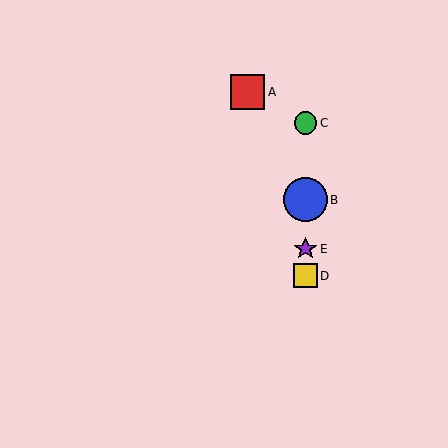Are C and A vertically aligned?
No, C is at x≈306 and A is at x≈248.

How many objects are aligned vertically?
4 objects (B, C, D, E) are aligned vertically.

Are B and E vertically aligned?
Yes, both are at x≈306.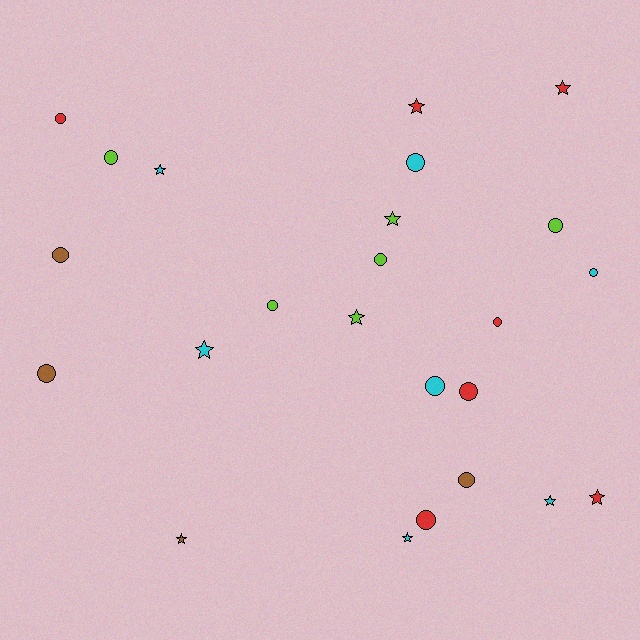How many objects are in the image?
There are 24 objects.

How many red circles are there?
There are 4 red circles.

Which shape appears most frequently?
Circle, with 14 objects.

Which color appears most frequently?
Red, with 7 objects.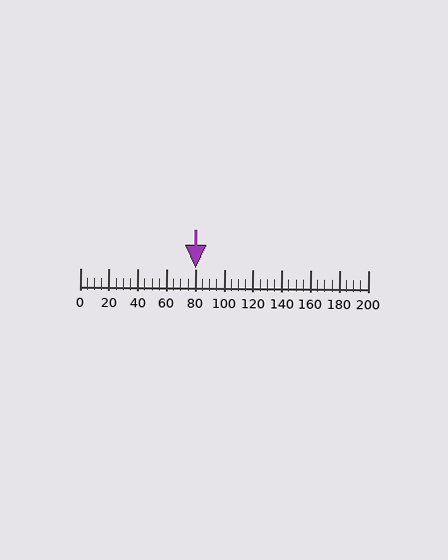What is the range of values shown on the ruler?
The ruler shows values from 0 to 200.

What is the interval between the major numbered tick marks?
The major tick marks are spaced 20 units apart.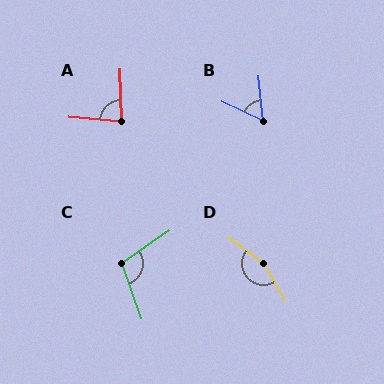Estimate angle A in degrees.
Approximately 83 degrees.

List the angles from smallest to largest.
B (58°), A (83°), C (105°), D (155°).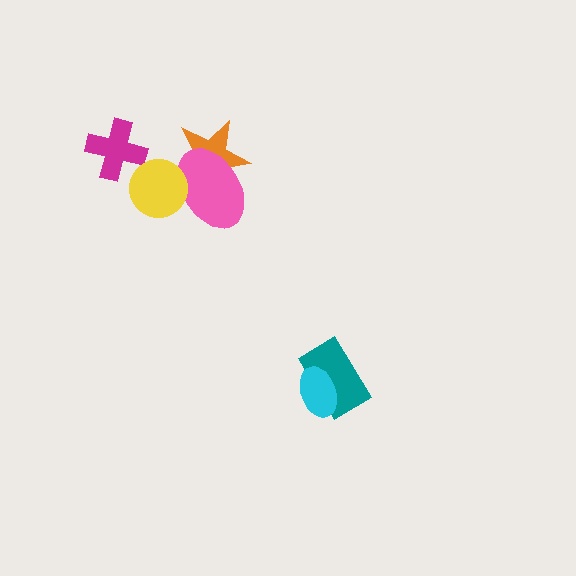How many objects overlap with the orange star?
2 objects overlap with the orange star.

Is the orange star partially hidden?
Yes, it is partially covered by another shape.